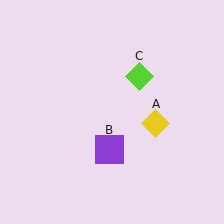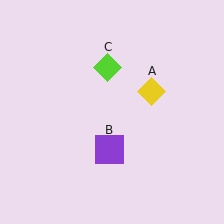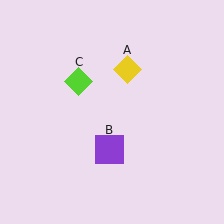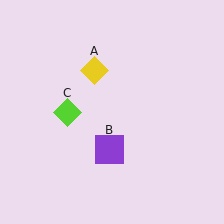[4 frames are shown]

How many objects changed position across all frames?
2 objects changed position: yellow diamond (object A), lime diamond (object C).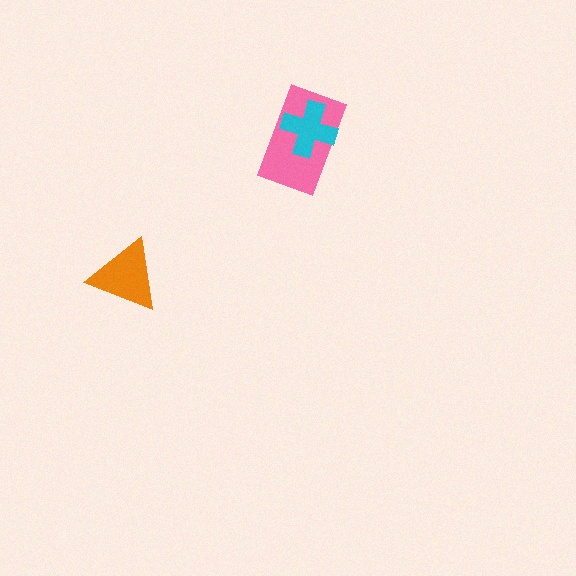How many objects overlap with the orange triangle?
0 objects overlap with the orange triangle.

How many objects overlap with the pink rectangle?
1 object overlaps with the pink rectangle.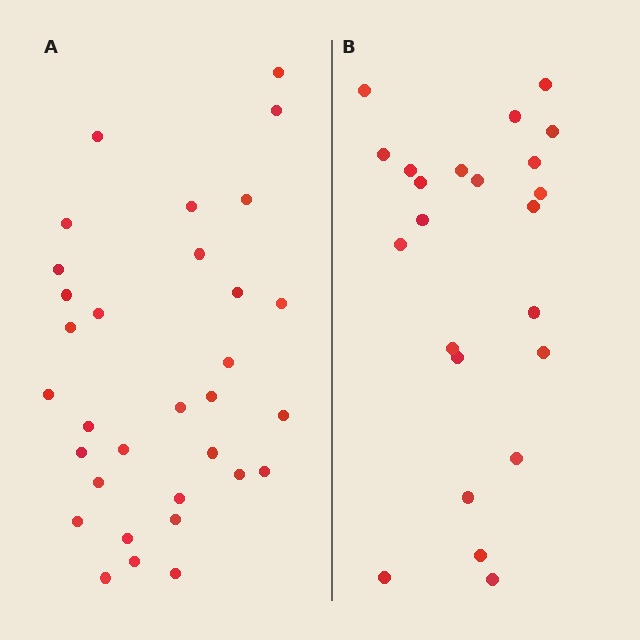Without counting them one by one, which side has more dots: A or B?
Region A (the left region) has more dots.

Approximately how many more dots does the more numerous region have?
Region A has roughly 8 or so more dots than region B.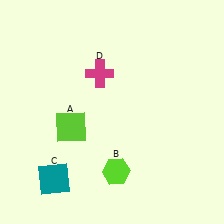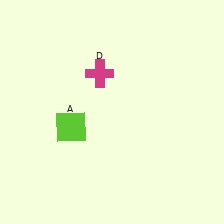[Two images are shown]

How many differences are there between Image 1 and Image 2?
There are 2 differences between the two images.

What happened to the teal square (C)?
The teal square (C) was removed in Image 2. It was in the bottom-left area of Image 1.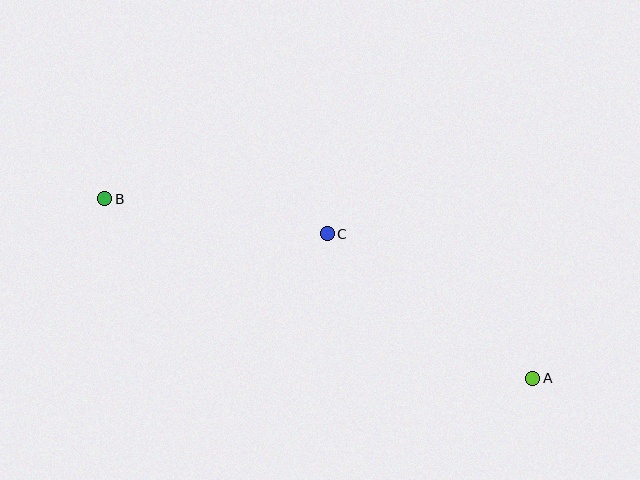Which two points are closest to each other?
Points B and C are closest to each other.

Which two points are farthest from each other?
Points A and B are farthest from each other.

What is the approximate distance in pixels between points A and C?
The distance between A and C is approximately 251 pixels.